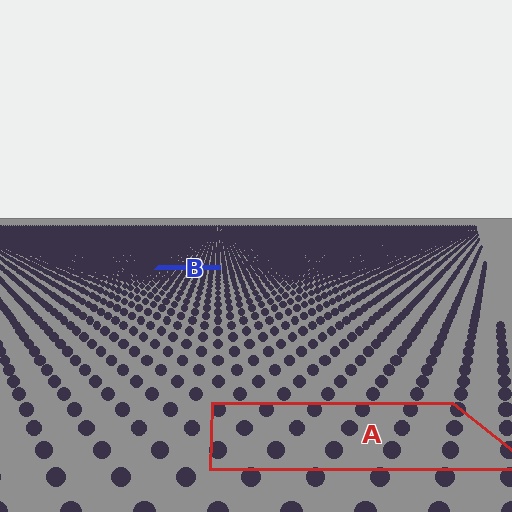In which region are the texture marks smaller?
The texture marks are smaller in region B, because it is farther away.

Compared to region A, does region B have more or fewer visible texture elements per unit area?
Region B has more texture elements per unit area — they are packed more densely because it is farther away.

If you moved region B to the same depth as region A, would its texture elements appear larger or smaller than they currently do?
They would appear larger. At a closer depth, the same texture elements are projected at a bigger on-screen size.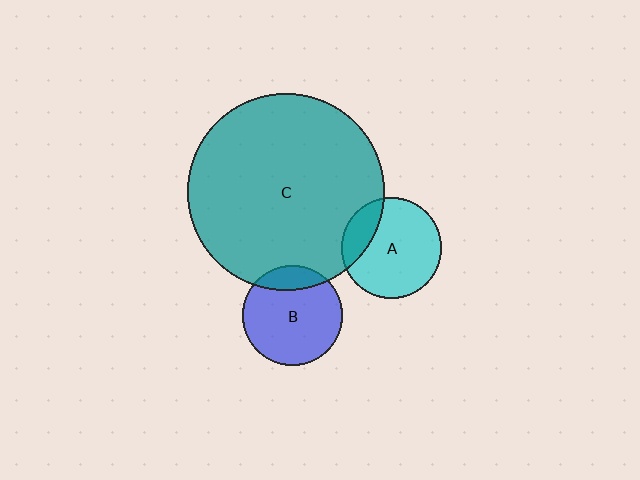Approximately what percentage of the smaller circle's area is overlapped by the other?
Approximately 15%.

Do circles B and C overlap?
Yes.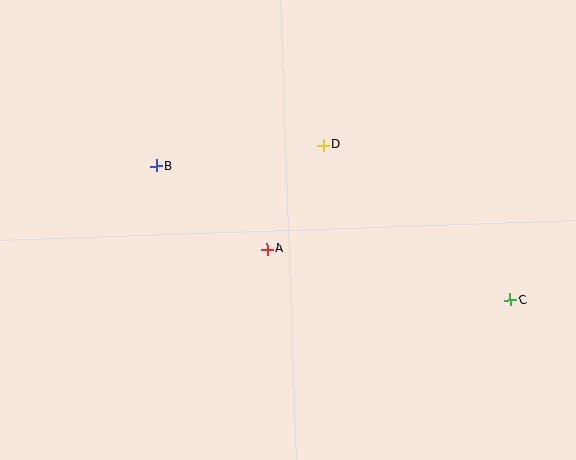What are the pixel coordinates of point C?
Point C is at (510, 300).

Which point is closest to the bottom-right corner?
Point C is closest to the bottom-right corner.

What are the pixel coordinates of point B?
Point B is at (156, 166).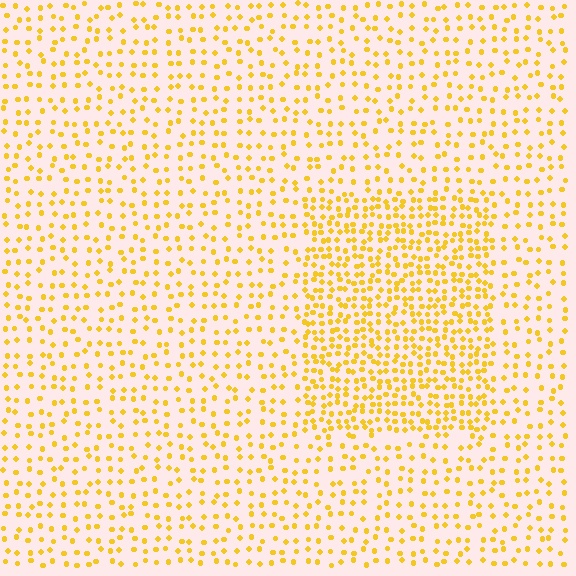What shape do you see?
I see a rectangle.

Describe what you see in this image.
The image contains small yellow elements arranged at two different densities. A rectangle-shaped region is visible where the elements are more densely packed than the surrounding area.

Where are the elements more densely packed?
The elements are more densely packed inside the rectangle boundary.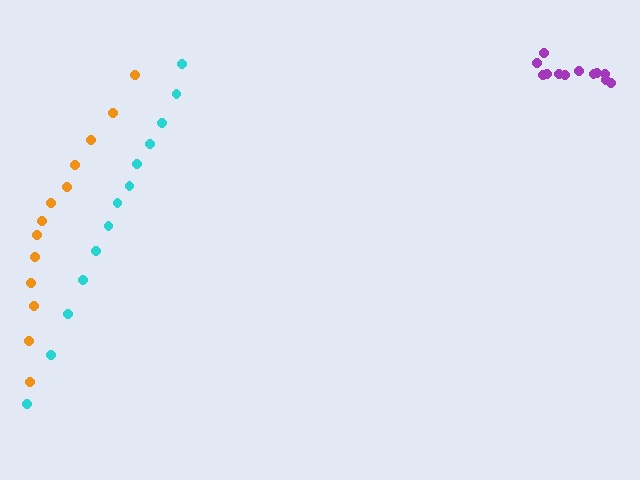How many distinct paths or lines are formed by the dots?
There are 3 distinct paths.